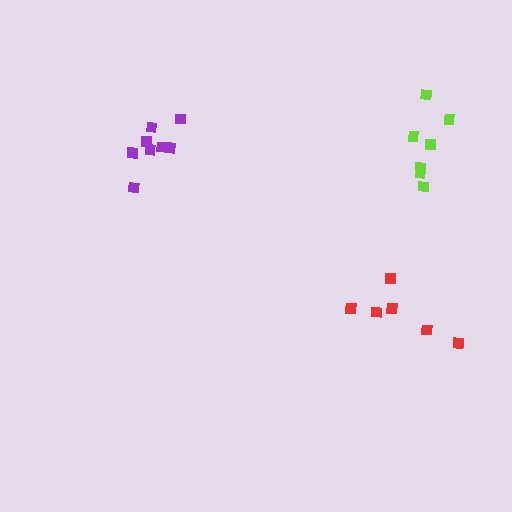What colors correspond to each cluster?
The clusters are colored: purple, lime, red.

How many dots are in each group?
Group 1: 8 dots, Group 2: 7 dots, Group 3: 6 dots (21 total).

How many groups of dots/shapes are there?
There are 3 groups.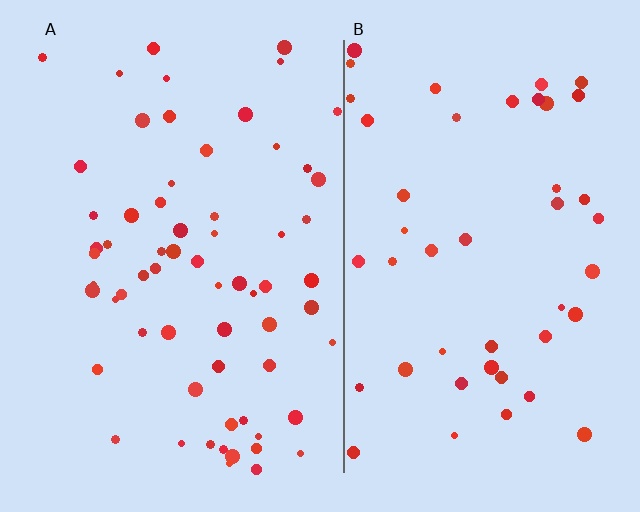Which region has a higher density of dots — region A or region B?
A (the left).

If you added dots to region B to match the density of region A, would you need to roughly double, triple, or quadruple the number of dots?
Approximately double.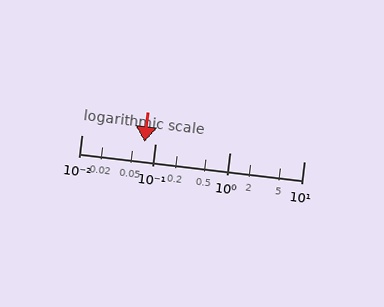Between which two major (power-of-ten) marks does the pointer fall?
The pointer is between 0.01 and 0.1.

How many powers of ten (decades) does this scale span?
The scale spans 3 decades, from 0.01 to 10.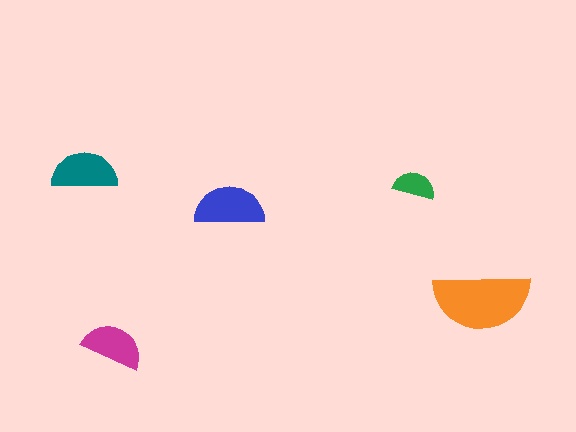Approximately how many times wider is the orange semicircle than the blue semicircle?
About 1.5 times wider.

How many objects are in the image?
There are 5 objects in the image.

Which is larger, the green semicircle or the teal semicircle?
The teal one.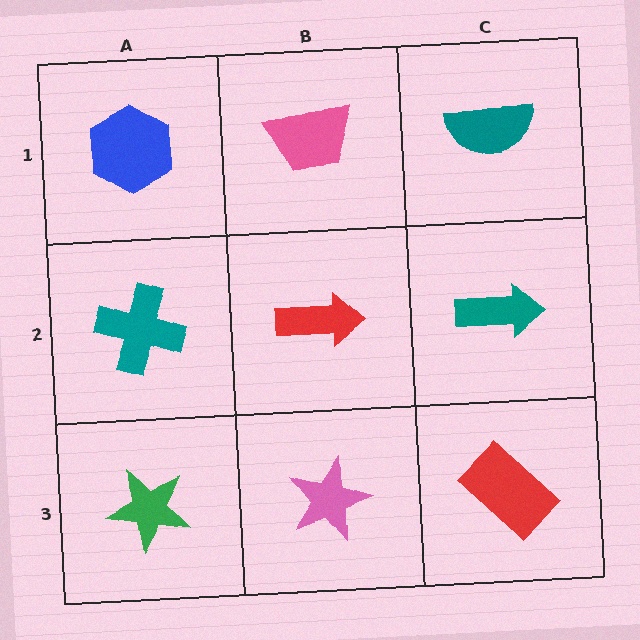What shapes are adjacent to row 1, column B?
A red arrow (row 2, column B), a blue hexagon (row 1, column A), a teal semicircle (row 1, column C).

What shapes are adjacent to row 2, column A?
A blue hexagon (row 1, column A), a green star (row 3, column A), a red arrow (row 2, column B).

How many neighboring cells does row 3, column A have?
2.